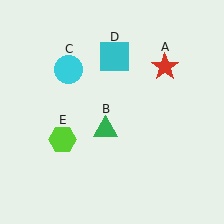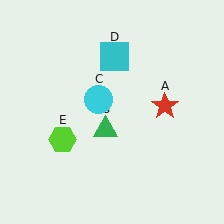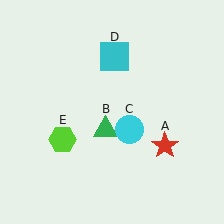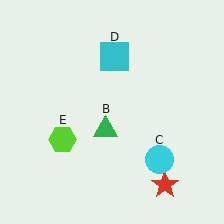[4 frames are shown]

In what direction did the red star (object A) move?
The red star (object A) moved down.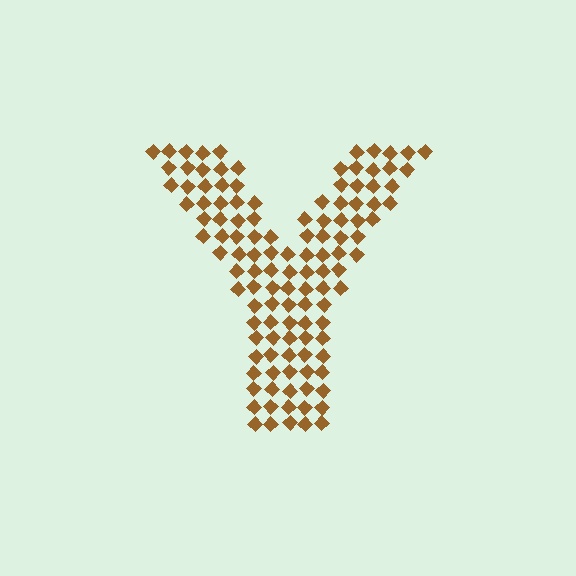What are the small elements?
The small elements are diamonds.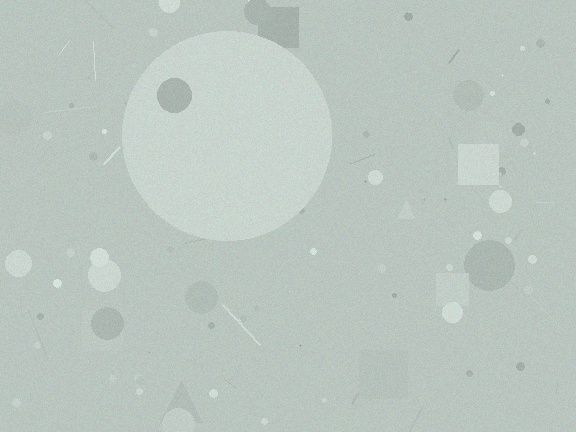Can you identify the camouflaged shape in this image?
The camouflaged shape is a circle.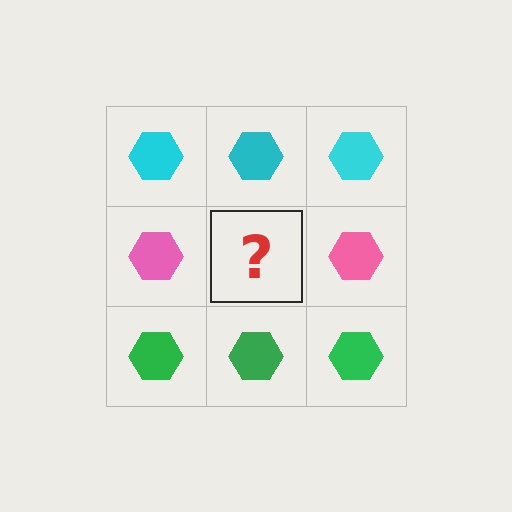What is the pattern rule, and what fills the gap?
The rule is that each row has a consistent color. The gap should be filled with a pink hexagon.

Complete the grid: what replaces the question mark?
The question mark should be replaced with a pink hexagon.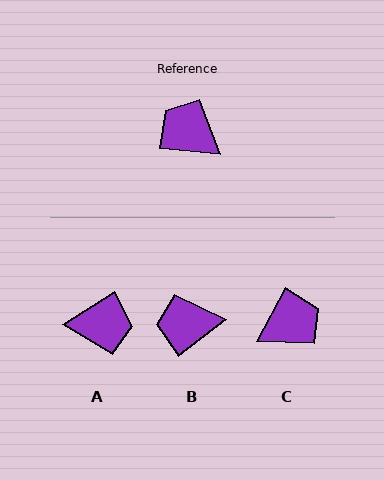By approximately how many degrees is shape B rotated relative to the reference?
Approximately 43 degrees counter-clockwise.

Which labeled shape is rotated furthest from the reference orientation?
A, about 143 degrees away.